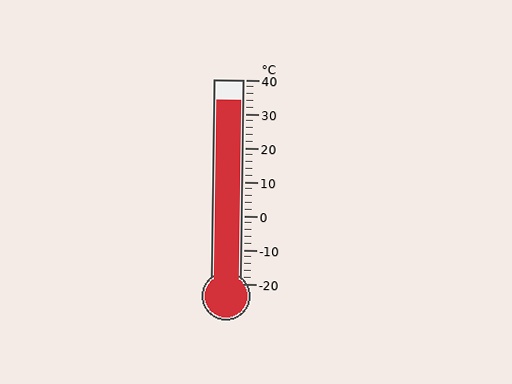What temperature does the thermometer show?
The thermometer shows approximately 34°C.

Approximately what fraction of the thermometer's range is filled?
The thermometer is filled to approximately 90% of its range.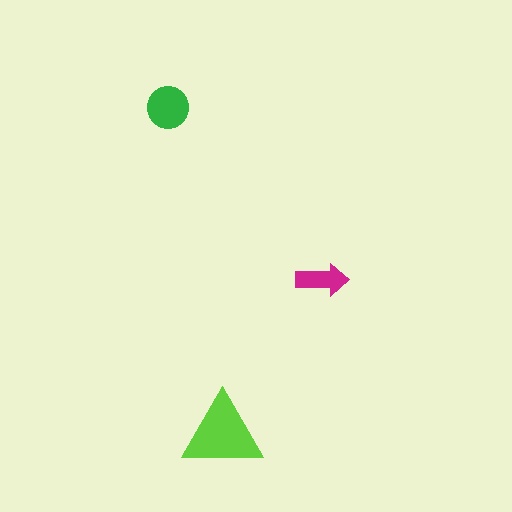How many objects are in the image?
There are 3 objects in the image.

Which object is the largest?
The lime triangle.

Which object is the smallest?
The magenta arrow.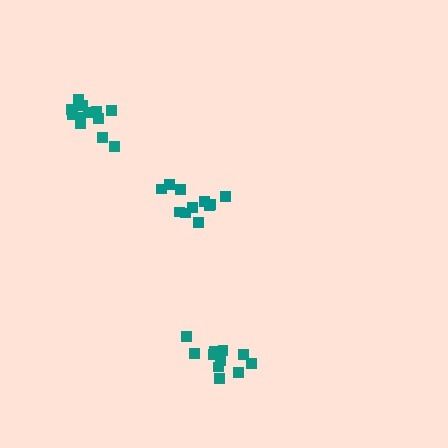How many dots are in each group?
Group 1: 11 dots, Group 2: 11 dots, Group 3: 12 dots (34 total).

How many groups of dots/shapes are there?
There are 3 groups.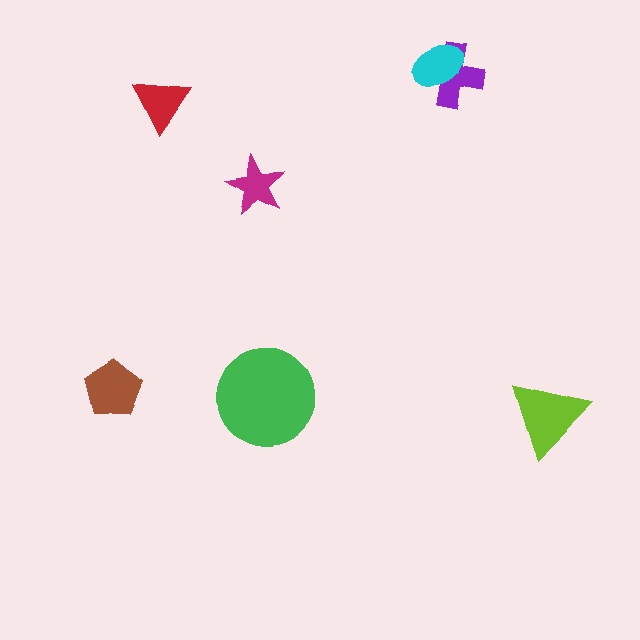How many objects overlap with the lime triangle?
0 objects overlap with the lime triangle.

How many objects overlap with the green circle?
0 objects overlap with the green circle.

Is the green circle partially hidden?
No, no other shape covers it.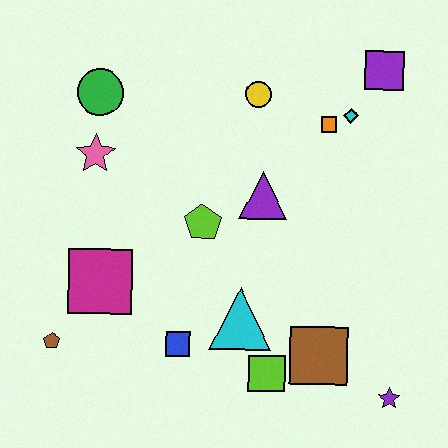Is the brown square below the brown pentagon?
Yes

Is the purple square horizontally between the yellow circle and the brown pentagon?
No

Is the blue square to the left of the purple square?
Yes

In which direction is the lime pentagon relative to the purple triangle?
The lime pentagon is to the left of the purple triangle.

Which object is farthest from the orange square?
The brown pentagon is farthest from the orange square.